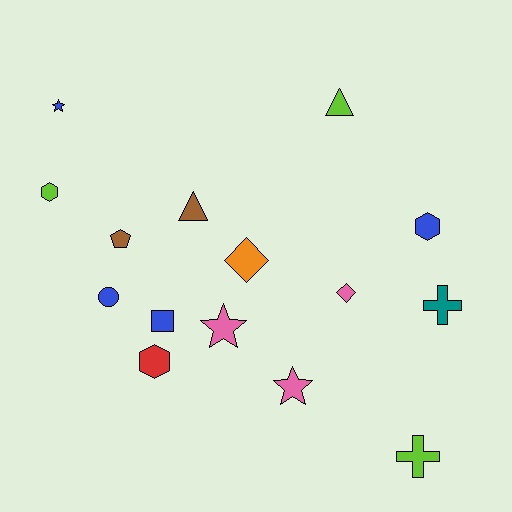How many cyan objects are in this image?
There are no cyan objects.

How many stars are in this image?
There are 3 stars.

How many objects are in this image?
There are 15 objects.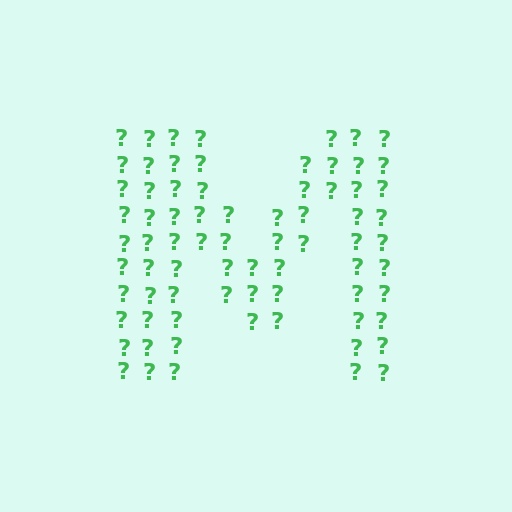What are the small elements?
The small elements are question marks.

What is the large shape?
The large shape is the letter M.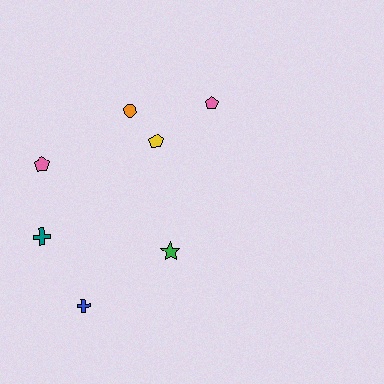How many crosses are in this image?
There are 2 crosses.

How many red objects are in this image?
There are no red objects.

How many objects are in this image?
There are 7 objects.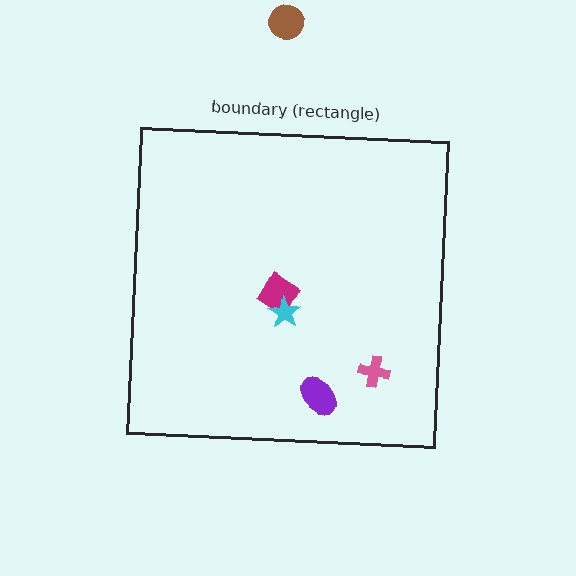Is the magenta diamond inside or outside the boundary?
Inside.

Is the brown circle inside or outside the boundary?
Outside.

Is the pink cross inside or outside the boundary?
Inside.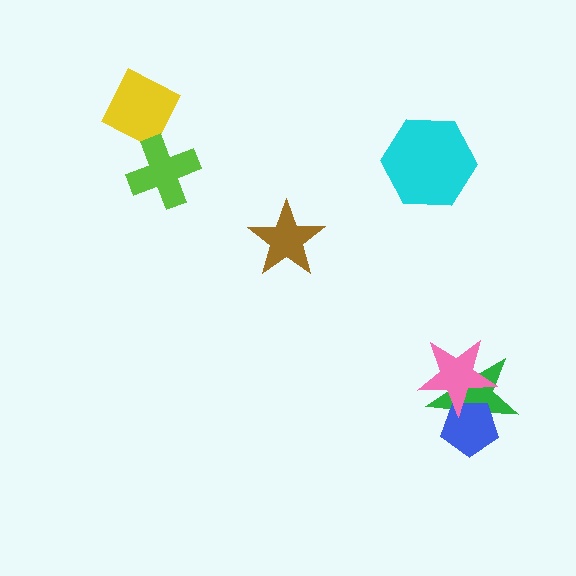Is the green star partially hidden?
Yes, it is partially covered by another shape.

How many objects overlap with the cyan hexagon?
0 objects overlap with the cyan hexagon.